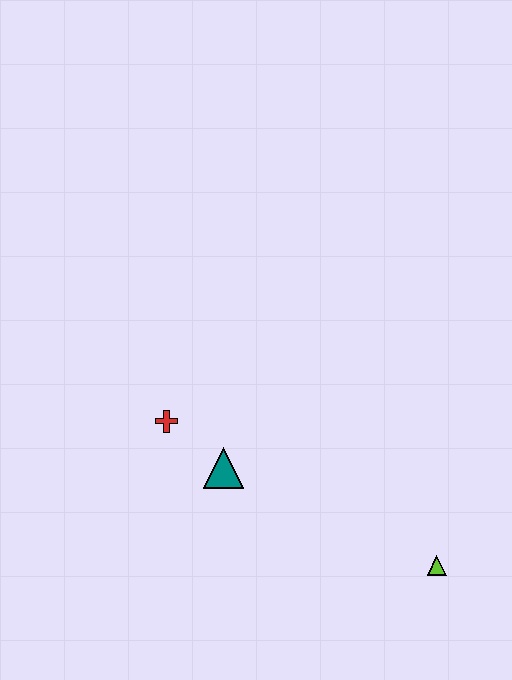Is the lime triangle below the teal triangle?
Yes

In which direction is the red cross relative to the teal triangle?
The red cross is to the left of the teal triangle.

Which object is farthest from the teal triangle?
The lime triangle is farthest from the teal triangle.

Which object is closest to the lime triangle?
The teal triangle is closest to the lime triangle.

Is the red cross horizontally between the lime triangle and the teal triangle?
No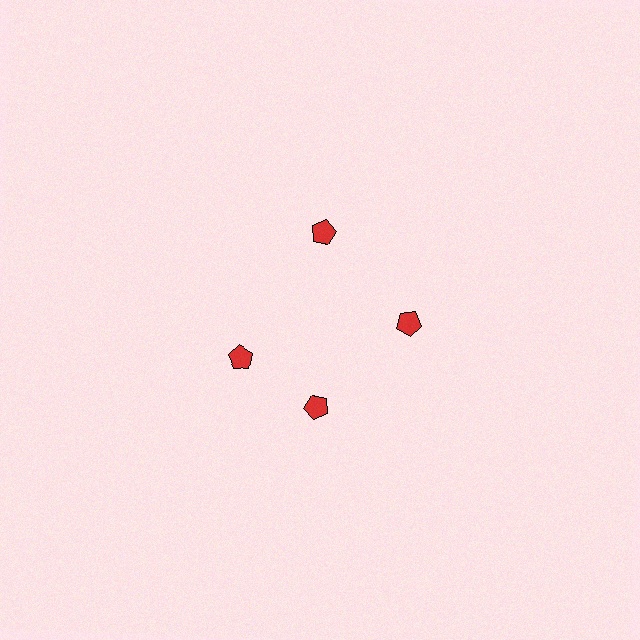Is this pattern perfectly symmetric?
No. The 4 red pentagons are arranged in a ring, but one element near the 9 o'clock position is rotated out of alignment along the ring, breaking the 4-fold rotational symmetry.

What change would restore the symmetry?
The symmetry would be restored by rotating it back into even spacing with its neighbors so that all 4 pentagons sit at equal angles and equal distance from the center.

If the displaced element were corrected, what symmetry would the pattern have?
It would have 4-fold rotational symmetry — the pattern would map onto itself every 90 degrees.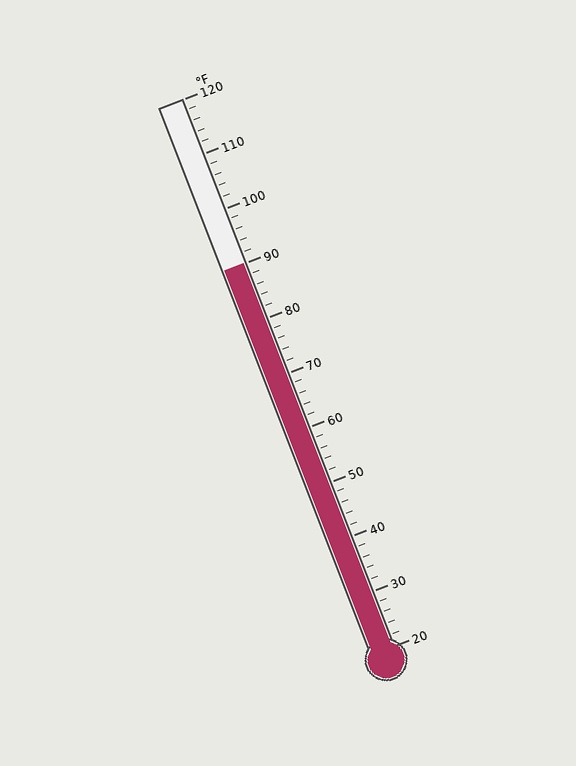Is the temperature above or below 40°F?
The temperature is above 40°F.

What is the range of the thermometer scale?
The thermometer scale ranges from 20°F to 120°F.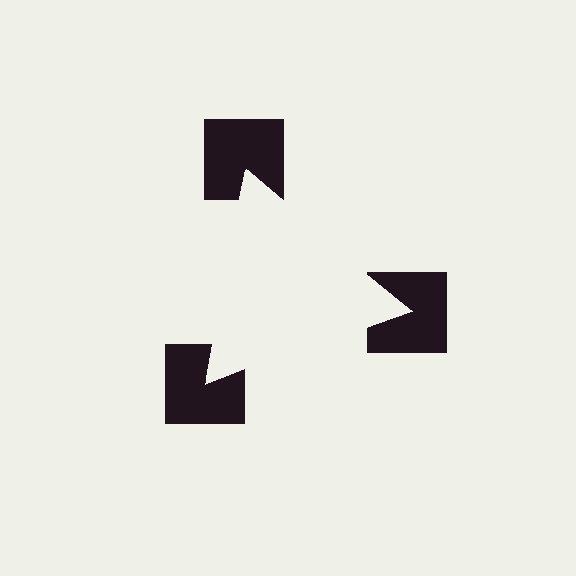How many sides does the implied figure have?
3 sides.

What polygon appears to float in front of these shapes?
An illusory triangle — its edges are inferred from the aligned wedge cuts in the notched squares, not physically drawn.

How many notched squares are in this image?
There are 3 — one at each vertex of the illusory triangle.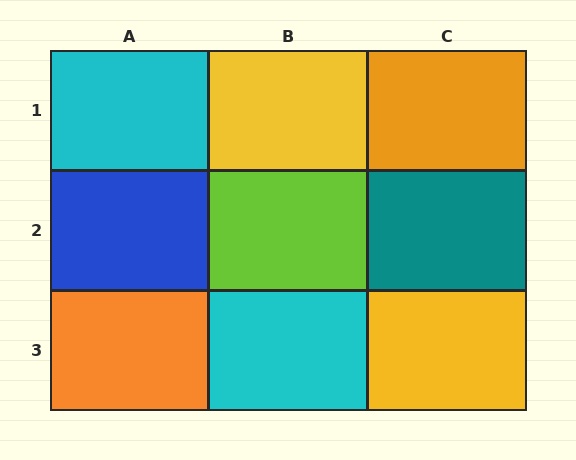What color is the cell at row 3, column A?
Orange.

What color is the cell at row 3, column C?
Yellow.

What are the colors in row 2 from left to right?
Blue, lime, teal.